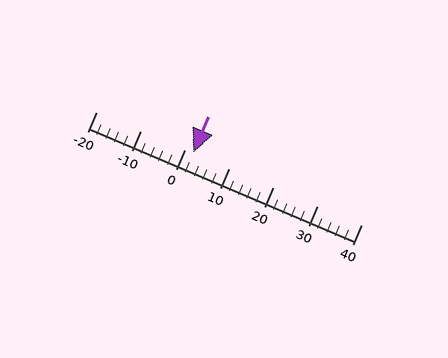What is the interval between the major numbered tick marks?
The major tick marks are spaced 10 units apart.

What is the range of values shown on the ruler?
The ruler shows values from -20 to 40.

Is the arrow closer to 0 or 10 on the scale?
The arrow is closer to 0.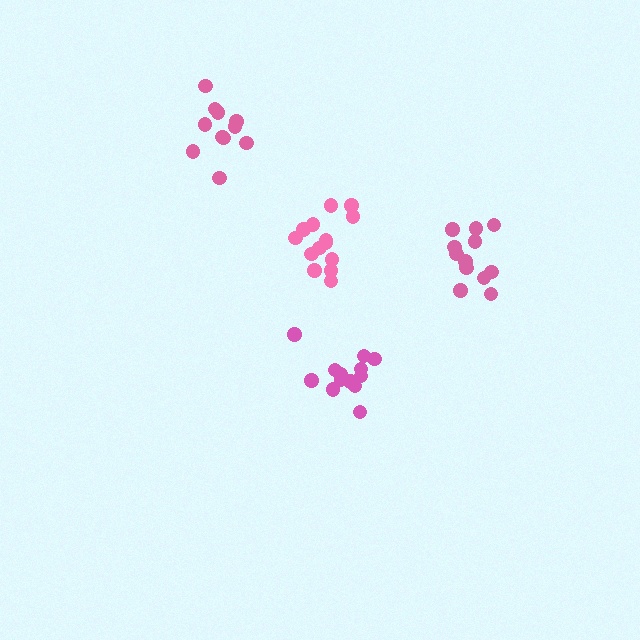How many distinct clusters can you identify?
There are 4 distinct clusters.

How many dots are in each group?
Group 1: 15 dots, Group 2: 12 dots, Group 3: 13 dots, Group 4: 11 dots (51 total).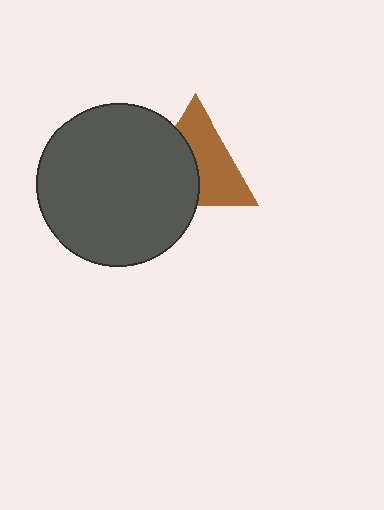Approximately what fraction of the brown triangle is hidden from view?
Roughly 45% of the brown triangle is hidden behind the dark gray circle.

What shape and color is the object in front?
The object in front is a dark gray circle.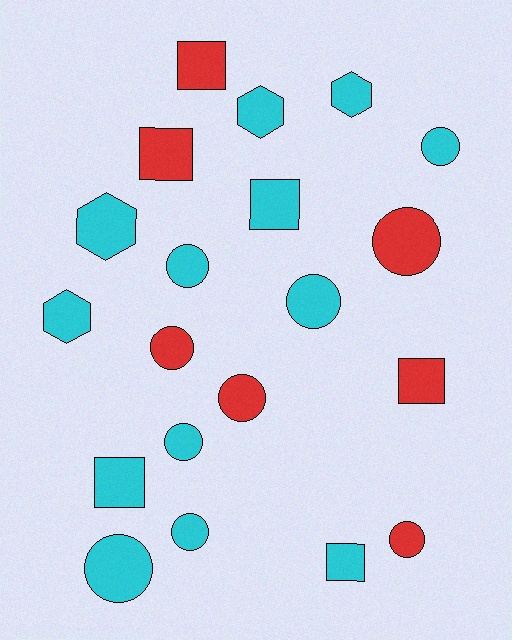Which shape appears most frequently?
Circle, with 10 objects.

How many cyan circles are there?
There are 6 cyan circles.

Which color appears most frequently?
Cyan, with 13 objects.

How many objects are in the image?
There are 20 objects.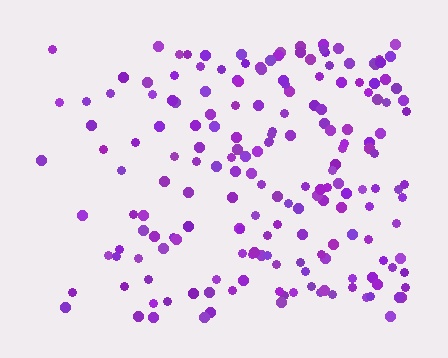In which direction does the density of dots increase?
From left to right, with the right side densest.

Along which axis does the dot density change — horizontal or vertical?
Horizontal.